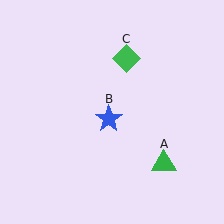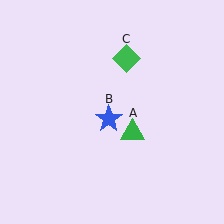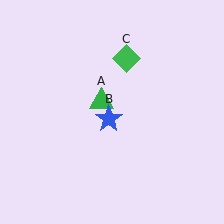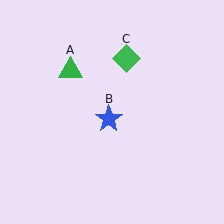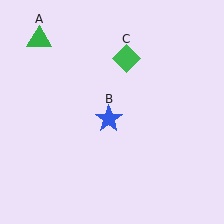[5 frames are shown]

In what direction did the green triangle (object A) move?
The green triangle (object A) moved up and to the left.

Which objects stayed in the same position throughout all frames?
Blue star (object B) and green diamond (object C) remained stationary.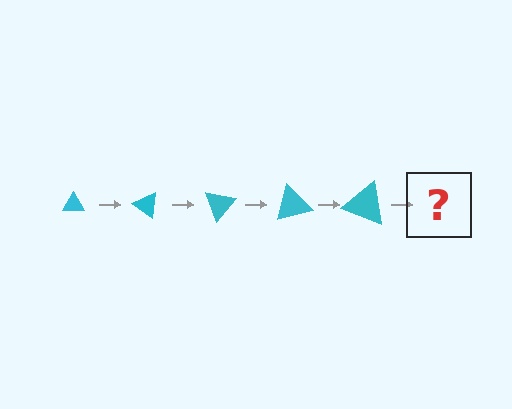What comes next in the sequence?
The next element should be a triangle, larger than the previous one and rotated 175 degrees from the start.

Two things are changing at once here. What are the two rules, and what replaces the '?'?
The two rules are that the triangle grows larger each step and it rotates 35 degrees each step. The '?' should be a triangle, larger than the previous one and rotated 175 degrees from the start.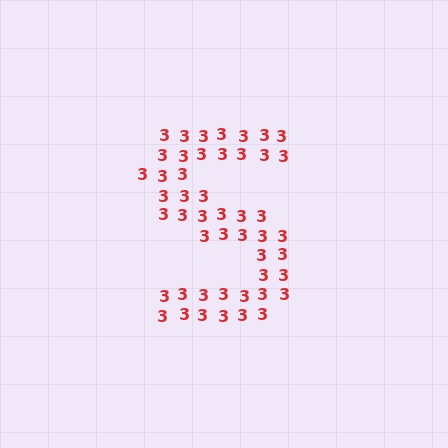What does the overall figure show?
The overall figure shows the letter S.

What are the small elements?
The small elements are digit 3's.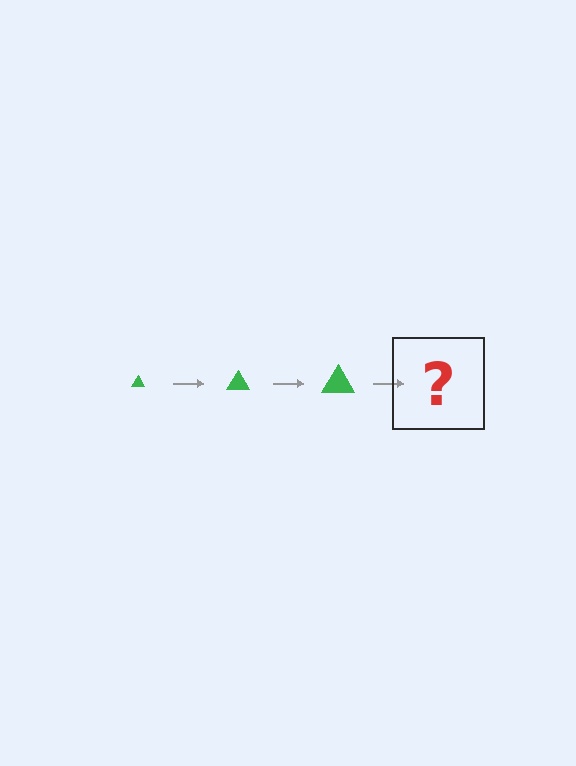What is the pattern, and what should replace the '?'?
The pattern is that the triangle gets progressively larger each step. The '?' should be a green triangle, larger than the previous one.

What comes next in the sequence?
The next element should be a green triangle, larger than the previous one.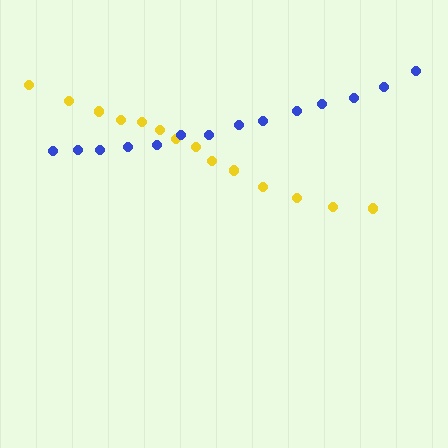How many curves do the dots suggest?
There are 2 distinct paths.